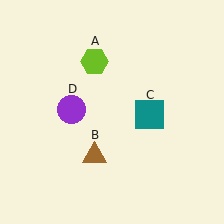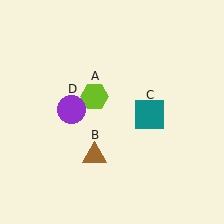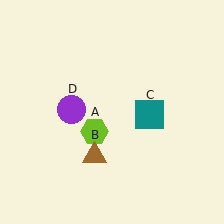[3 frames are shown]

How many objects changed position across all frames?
1 object changed position: lime hexagon (object A).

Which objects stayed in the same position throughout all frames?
Brown triangle (object B) and teal square (object C) and purple circle (object D) remained stationary.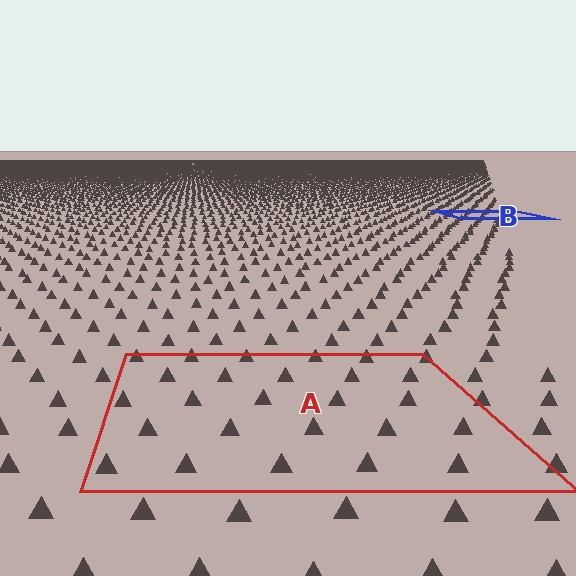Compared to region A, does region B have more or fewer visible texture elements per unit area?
Region B has more texture elements per unit area — they are packed more densely because it is farther away.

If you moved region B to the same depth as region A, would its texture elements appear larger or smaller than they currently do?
They would appear larger. At a closer depth, the same texture elements are projected at a bigger on-screen size.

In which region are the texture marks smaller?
The texture marks are smaller in region B, because it is farther away.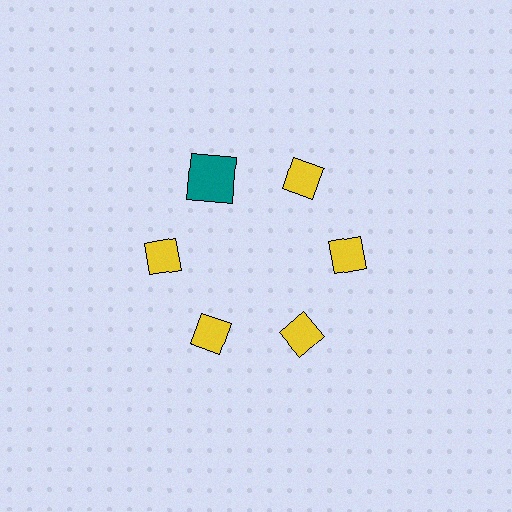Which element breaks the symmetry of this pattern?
The teal square at roughly the 11 o'clock position breaks the symmetry. All other shapes are yellow diamonds.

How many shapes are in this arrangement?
There are 6 shapes arranged in a ring pattern.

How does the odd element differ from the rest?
It differs in both color (teal instead of yellow) and shape (square instead of diamond).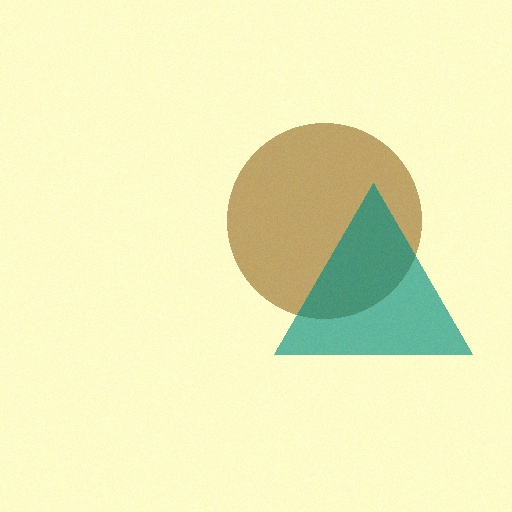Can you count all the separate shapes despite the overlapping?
Yes, there are 2 separate shapes.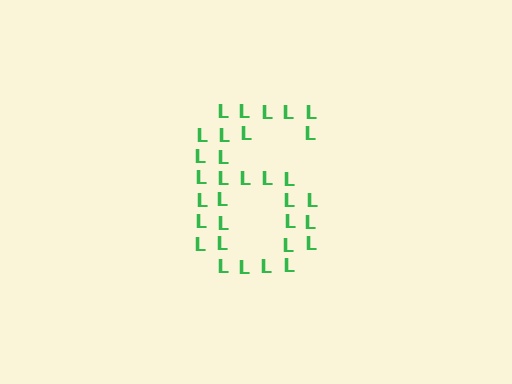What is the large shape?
The large shape is the digit 6.